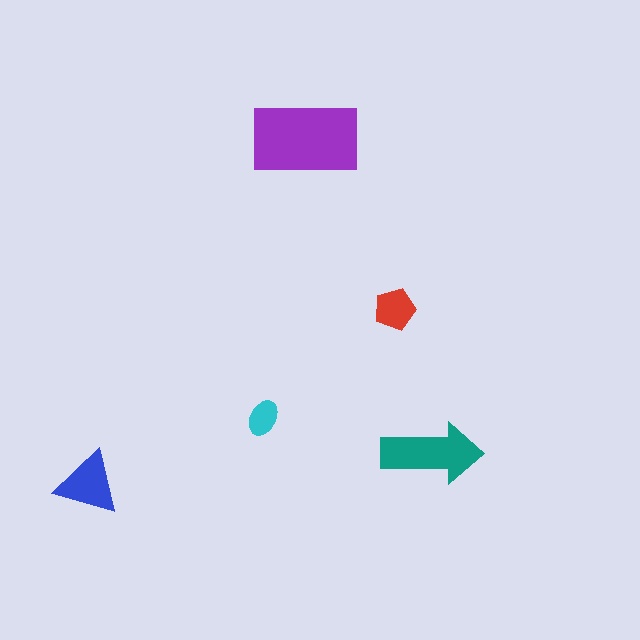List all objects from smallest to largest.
The cyan ellipse, the red pentagon, the blue triangle, the teal arrow, the purple rectangle.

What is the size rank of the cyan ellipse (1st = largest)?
5th.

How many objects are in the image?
There are 5 objects in the image.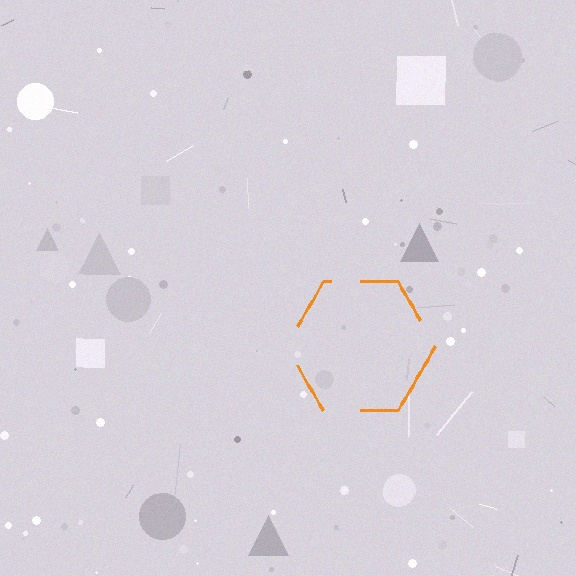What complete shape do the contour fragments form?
The contour fragments form a hexagon.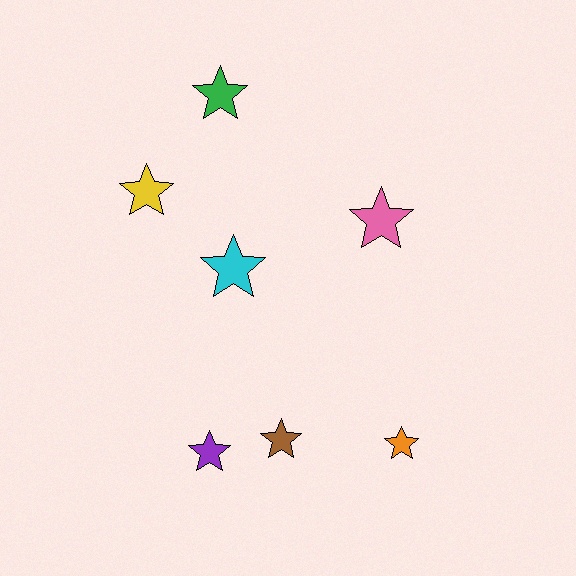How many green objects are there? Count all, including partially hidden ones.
There is 1 green object.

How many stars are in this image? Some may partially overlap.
There are 7 stars.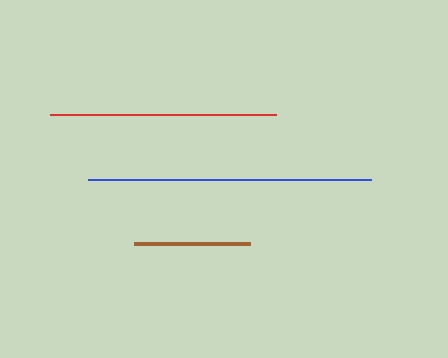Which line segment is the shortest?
The brown line is the shortest at approximately 116 pixels.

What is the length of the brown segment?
The brown segment is approximately 116 pixels long.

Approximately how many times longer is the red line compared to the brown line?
The red line is approximately 2.0 times the length of the brown line.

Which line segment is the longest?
The blue line is the longest at approximately 283 pixels.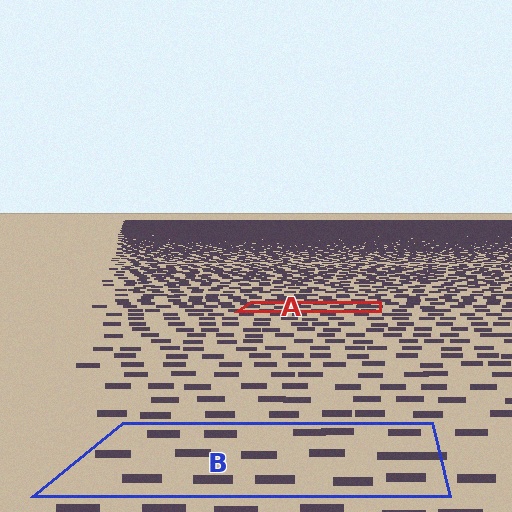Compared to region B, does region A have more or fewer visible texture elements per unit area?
Region A has more texture elements per unit area — they are packed more densely because it is farther away.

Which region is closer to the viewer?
Region B is closer. The texture elements there are larger and more spread out.